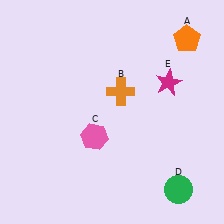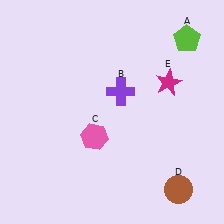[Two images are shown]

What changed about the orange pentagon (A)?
In Image 1, A is orange. In Image 2, it changed to lime.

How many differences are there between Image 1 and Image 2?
There are 3 differences between the two images.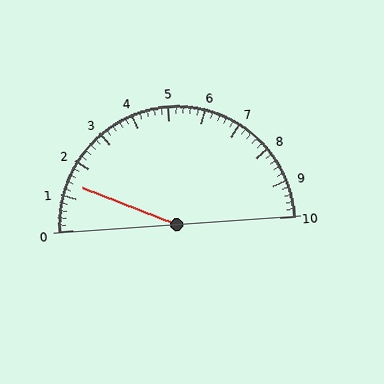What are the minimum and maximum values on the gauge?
The gauge ranges from 0 to 10.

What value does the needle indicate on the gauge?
The needle indicates approximately 1.4.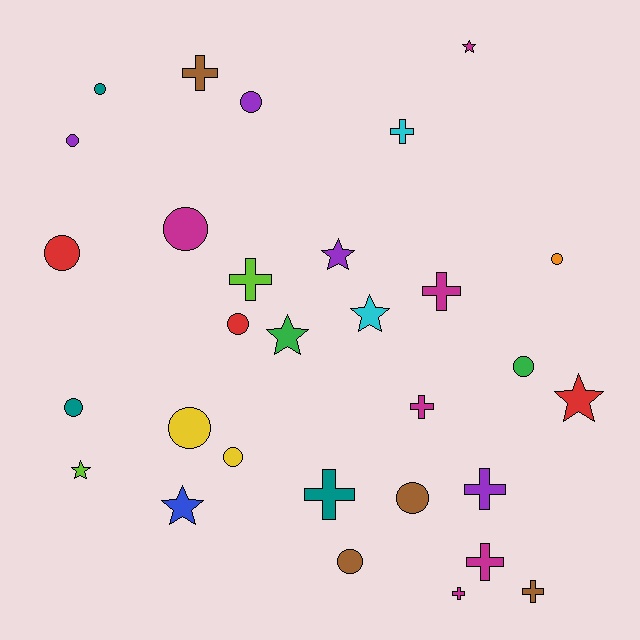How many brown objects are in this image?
There are 4 brown objects.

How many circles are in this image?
There are 13 circles.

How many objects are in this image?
There are 30 objects.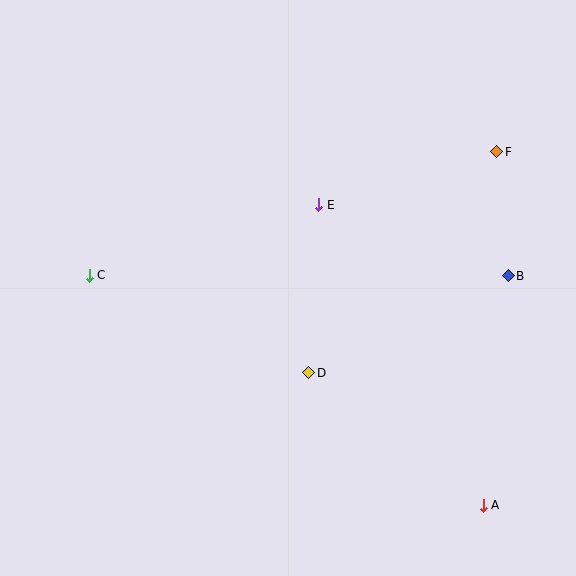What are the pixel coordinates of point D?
Point D is at (309, 373).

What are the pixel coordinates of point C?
Point C is at (89, 275).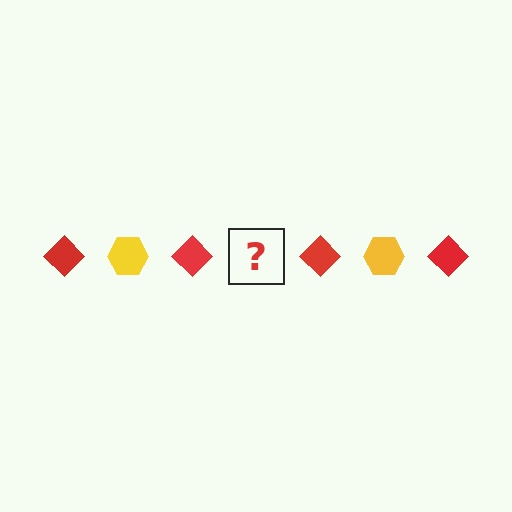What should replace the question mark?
The question mark should be replaced with a yellow hexagon.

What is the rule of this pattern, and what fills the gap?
The rule is that the pattern alternates between red diamond and yellow hexagon. The gap should be filled with a yellow hexagon.